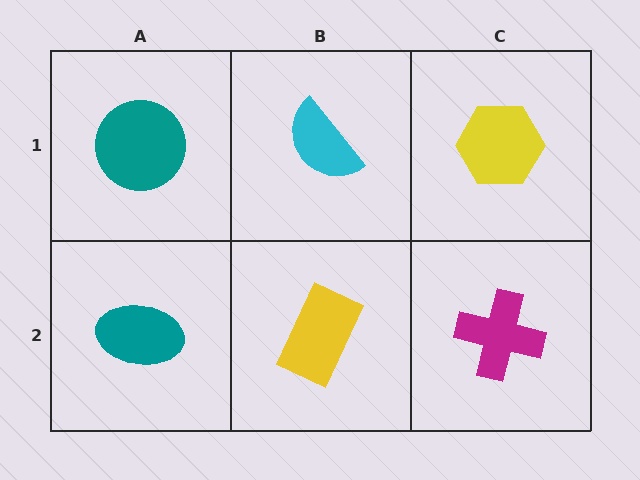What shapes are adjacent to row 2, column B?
A cyan semicircle (row 1, column B), a teal ellipse (row 2, column A), a magenta cross (row 2, column C).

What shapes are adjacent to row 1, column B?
A yellow rectangle (row 2, column B), a teal circle (row 1, column A), a yellow hexagon (row 1, column C).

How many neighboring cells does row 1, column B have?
3.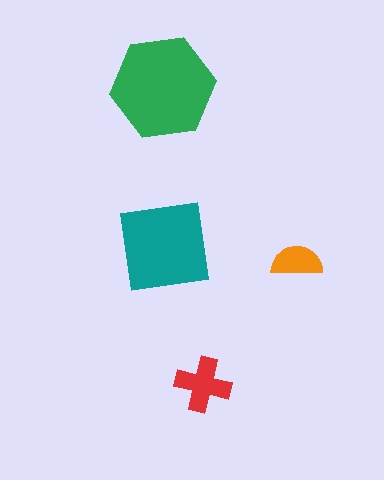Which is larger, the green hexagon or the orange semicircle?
The green hexagon.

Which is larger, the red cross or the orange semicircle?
The red cross.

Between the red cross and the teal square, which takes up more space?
The teal square.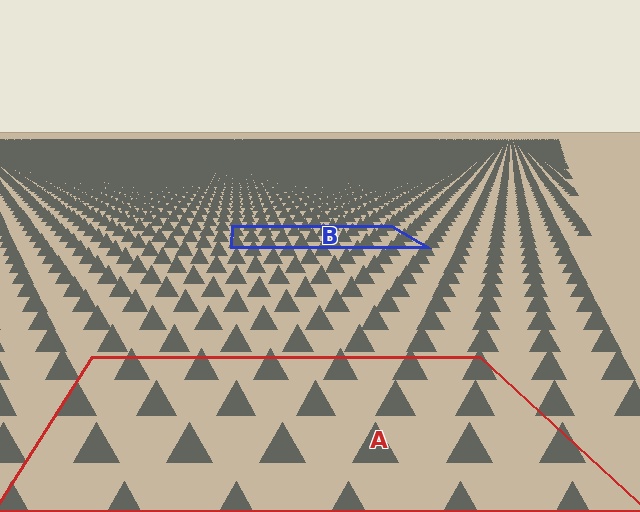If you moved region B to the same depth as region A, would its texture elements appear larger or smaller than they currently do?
They would appear larger. At a closer depth, the same texture elements are projected at a bigger on-screen size.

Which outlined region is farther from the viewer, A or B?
Region B is farther from the viewer — the texture elements inside it appear smaller and more densely packed.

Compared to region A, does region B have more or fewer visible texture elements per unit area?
Region B has more texture elements per unit area — they are packed more densely because it is farther away.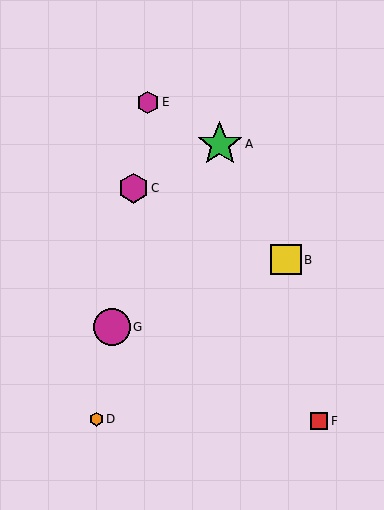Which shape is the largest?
The green star (labeled A) is the largest.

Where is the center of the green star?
The center of the green star is at (220, 144).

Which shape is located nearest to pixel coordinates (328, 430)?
The red square (labeled F) at (319, 421) is nearest to that location.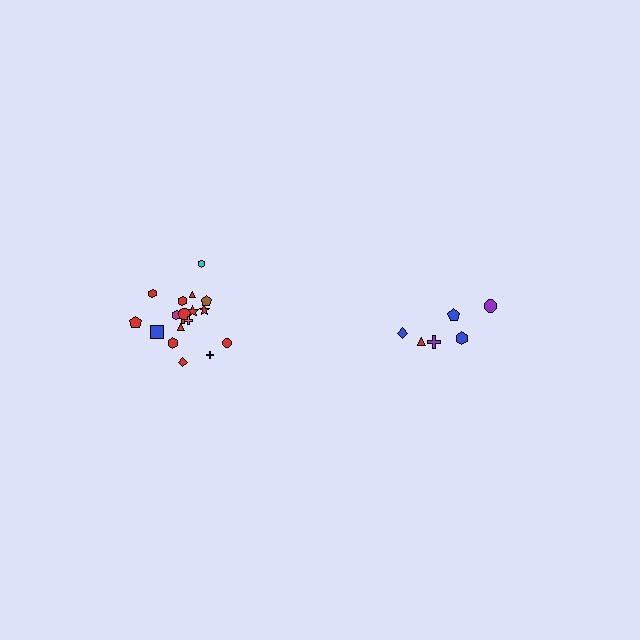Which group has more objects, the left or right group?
The left group.